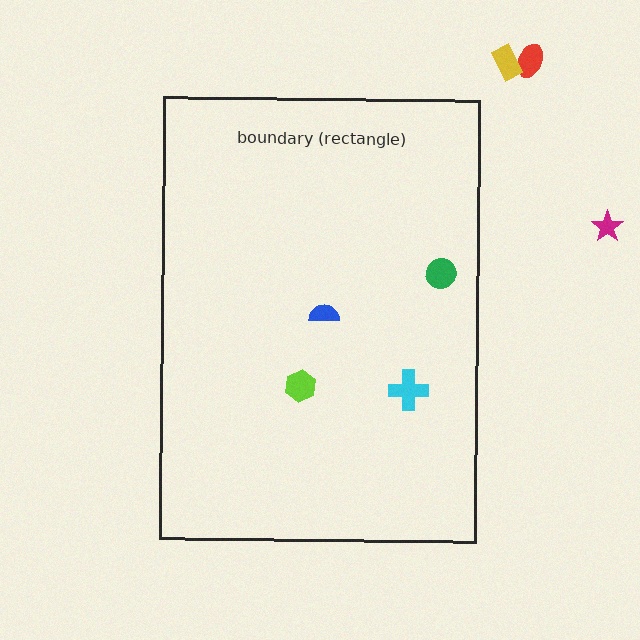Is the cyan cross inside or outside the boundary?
Inside.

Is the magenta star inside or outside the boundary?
Outside.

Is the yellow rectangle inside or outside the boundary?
Outside.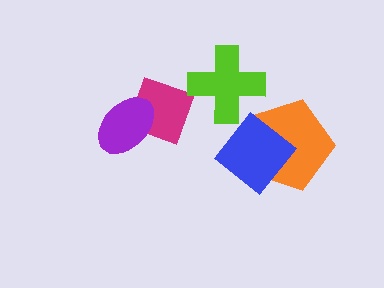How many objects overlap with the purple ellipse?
1 object overlaps with the purple ellipse.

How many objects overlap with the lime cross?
0 objects overlap with the lime cross.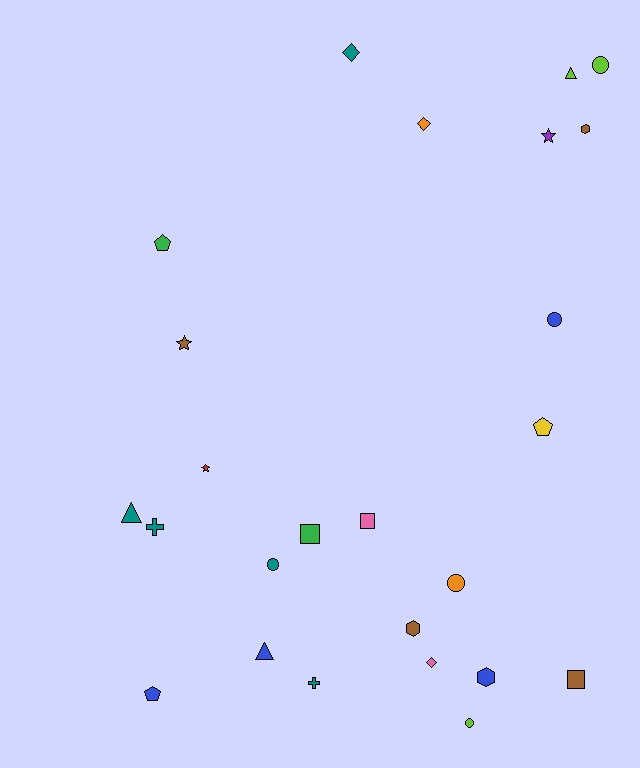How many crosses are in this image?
There are 2 crosses.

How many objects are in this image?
There are 25 objects.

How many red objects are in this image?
There is 1 red object.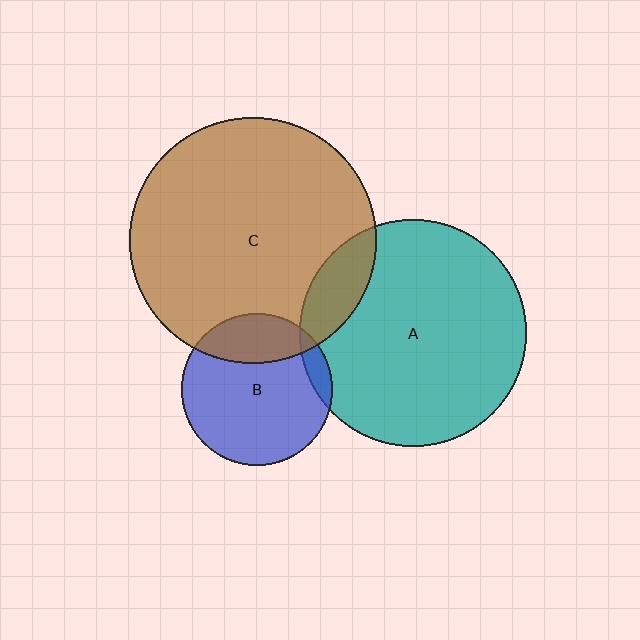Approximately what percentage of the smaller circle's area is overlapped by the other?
Approximately 15%.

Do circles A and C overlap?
Yes.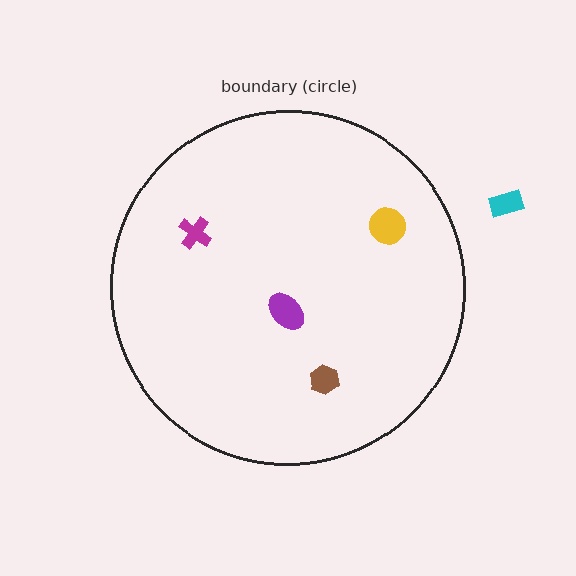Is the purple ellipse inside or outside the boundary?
Inside.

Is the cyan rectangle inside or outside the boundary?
Outside.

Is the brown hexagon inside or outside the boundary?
Inside.